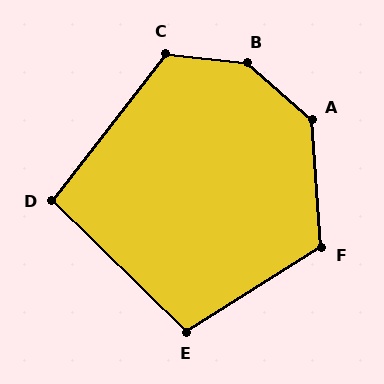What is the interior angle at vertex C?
Approximately 122 degrees (obtuse).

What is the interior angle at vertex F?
Approximately 118 degrees (obtuse).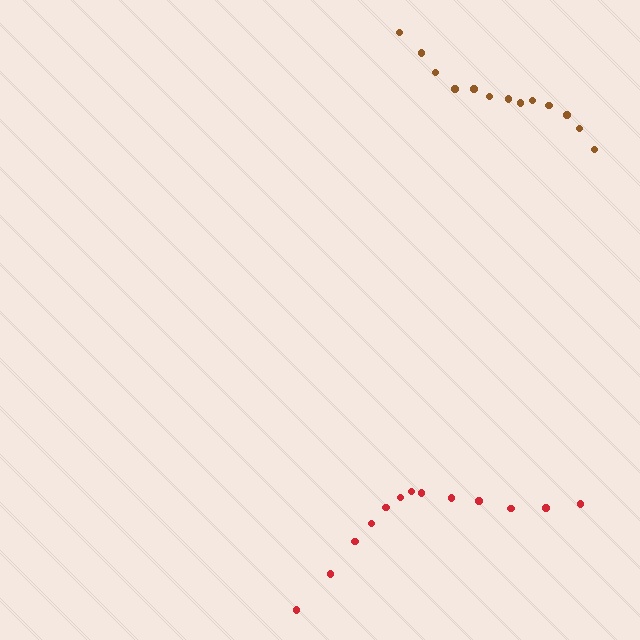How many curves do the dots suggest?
There are 2 distinct paths.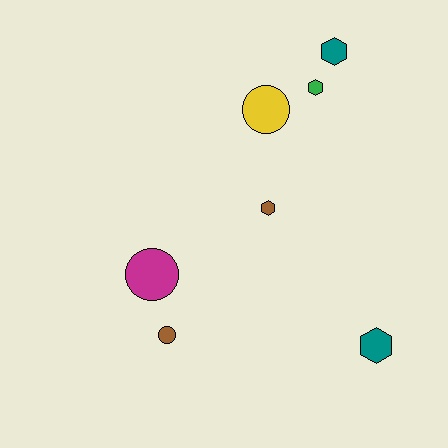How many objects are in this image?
There are 7 objects.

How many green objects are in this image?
There is 1 green object.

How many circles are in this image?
There are 3 circles.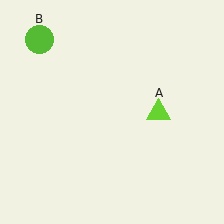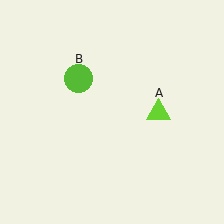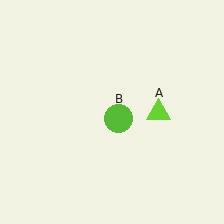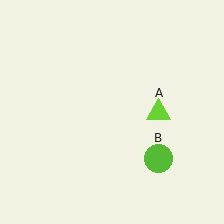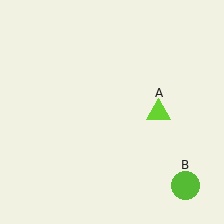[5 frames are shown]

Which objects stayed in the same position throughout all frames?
Lime triangle (object A) remained stationary.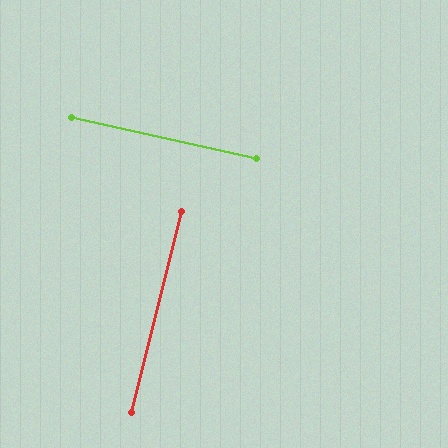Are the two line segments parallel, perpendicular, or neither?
Perpendicular — they meet at approximately 88°.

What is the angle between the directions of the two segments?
Approximately 88 degrees.